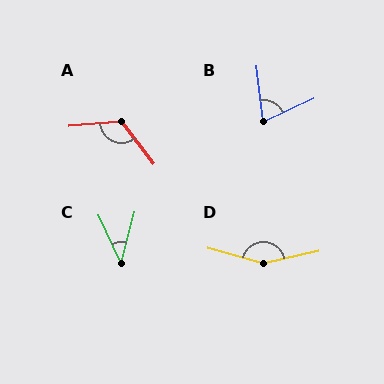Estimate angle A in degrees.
Approximately 123 degrees.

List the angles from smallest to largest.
C (40°), B (72°), A (123°), D (151°).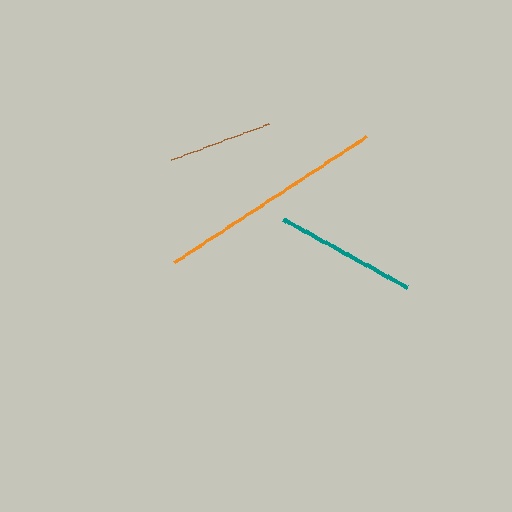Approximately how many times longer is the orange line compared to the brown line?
The orange line is approximately 2.2 times the length of the brown line.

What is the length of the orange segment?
The orange segment is approximately 230 pixels long.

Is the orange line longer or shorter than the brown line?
The orange line is longer than the brown line.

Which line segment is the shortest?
The brown line is the shortest at approximately 103 pixels.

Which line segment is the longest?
The orange line is the longest at approximately 230 pixels.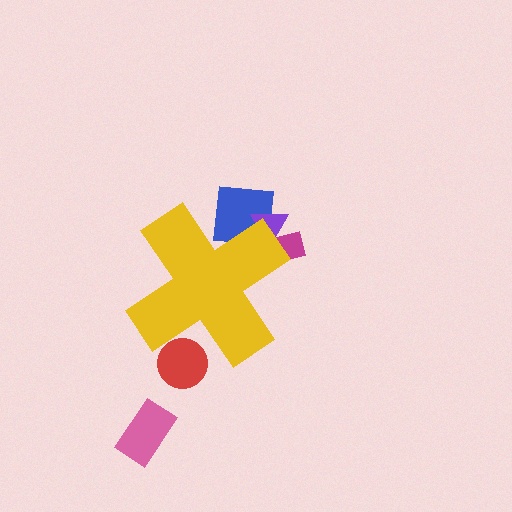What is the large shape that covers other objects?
A yellow cross.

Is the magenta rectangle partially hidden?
Yes, the magenta rectangle is partially hidden behind the yellow cross.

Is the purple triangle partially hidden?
Yes, the purple triangle is partially hidden behind the yellow cross.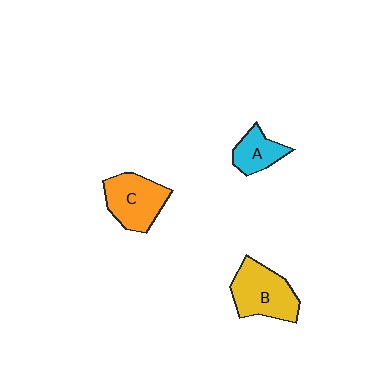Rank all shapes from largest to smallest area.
From largest to smallest: B (yellow), C (orange), A (cyan).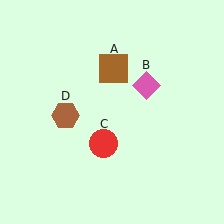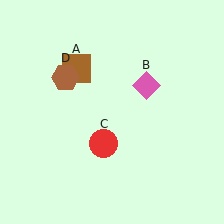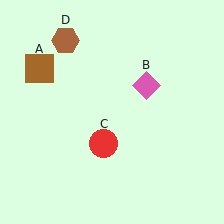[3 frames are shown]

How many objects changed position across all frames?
2 objects changed position: brown square (object A), brown hexagon (object D).